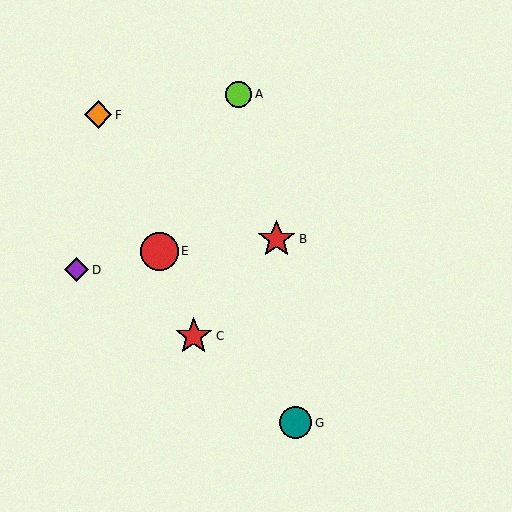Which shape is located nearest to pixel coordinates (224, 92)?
The lime circle (labeled A) at (238, 94) is nearest to that location.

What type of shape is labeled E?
Shape E is a red circle.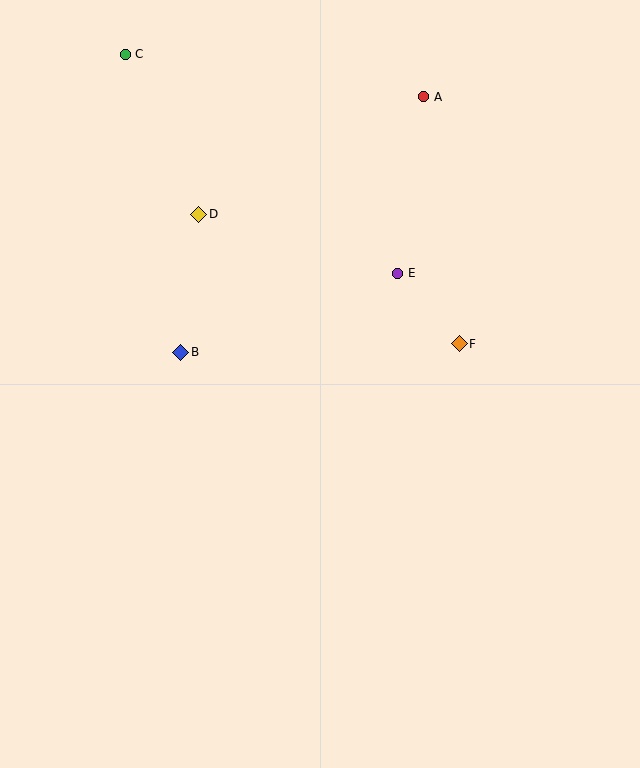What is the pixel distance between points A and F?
The distance between A and F is 249 pixels.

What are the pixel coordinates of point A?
Point A is at (424, 97).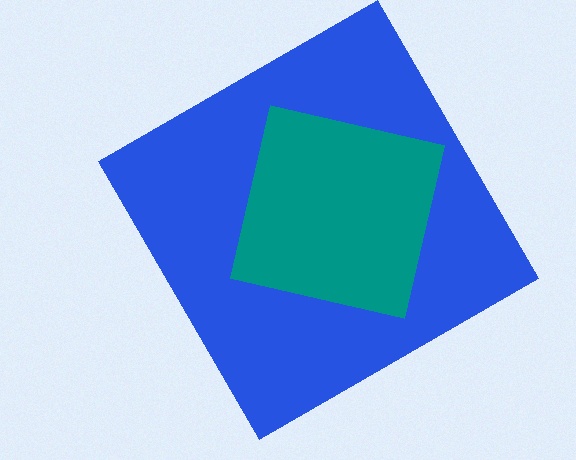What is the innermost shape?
The teal square.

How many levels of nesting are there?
2.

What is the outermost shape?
The blue square.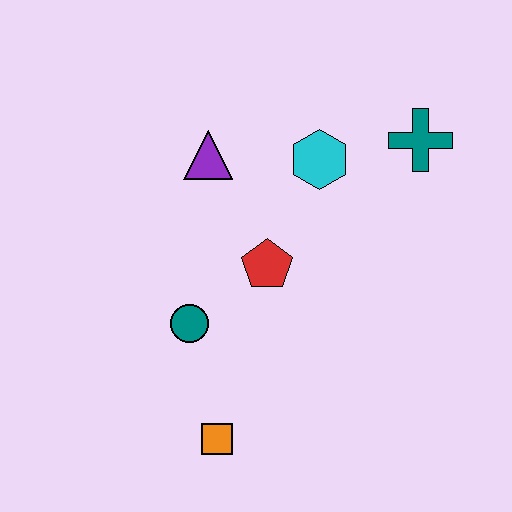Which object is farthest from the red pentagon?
The teal cross is farthest from the red pentagon.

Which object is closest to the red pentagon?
The teal circle is closest to the red pentagon.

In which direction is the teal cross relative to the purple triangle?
The teal cross is to the right of the purple triangle.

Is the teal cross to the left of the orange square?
No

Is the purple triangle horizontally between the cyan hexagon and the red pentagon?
No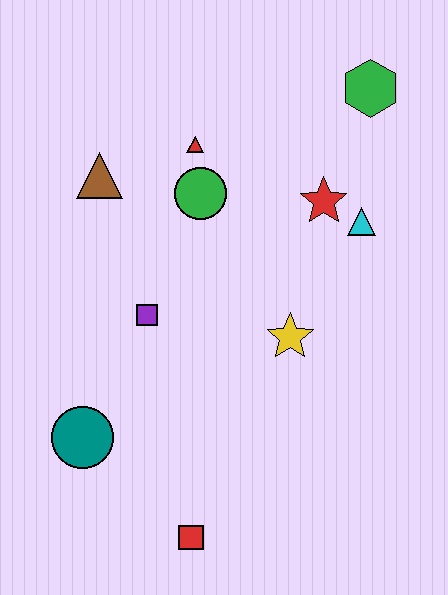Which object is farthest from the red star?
The red square is farthest from the red star.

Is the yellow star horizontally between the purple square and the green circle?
No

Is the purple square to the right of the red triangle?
No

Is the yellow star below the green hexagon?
Yes